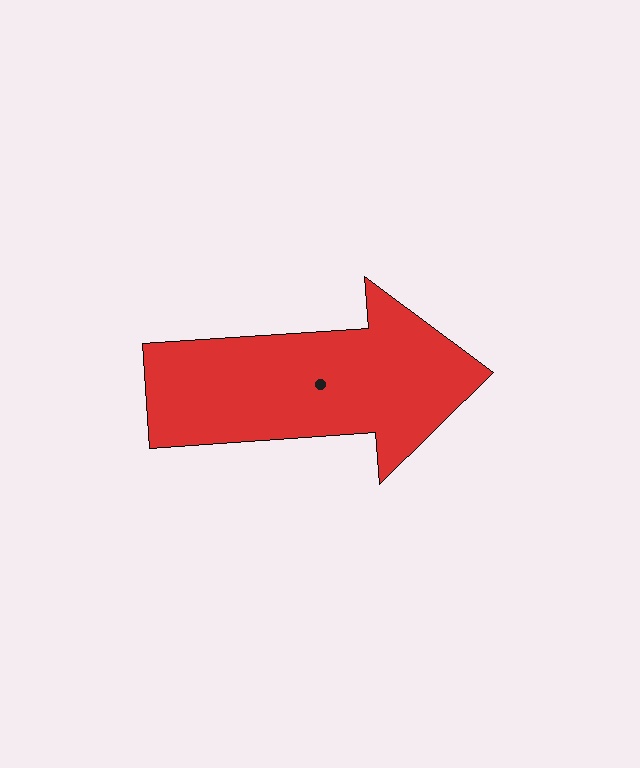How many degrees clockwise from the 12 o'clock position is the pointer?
Approximately 86 degrees.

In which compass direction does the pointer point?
East.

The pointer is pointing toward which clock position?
Roughly 3 o'clock.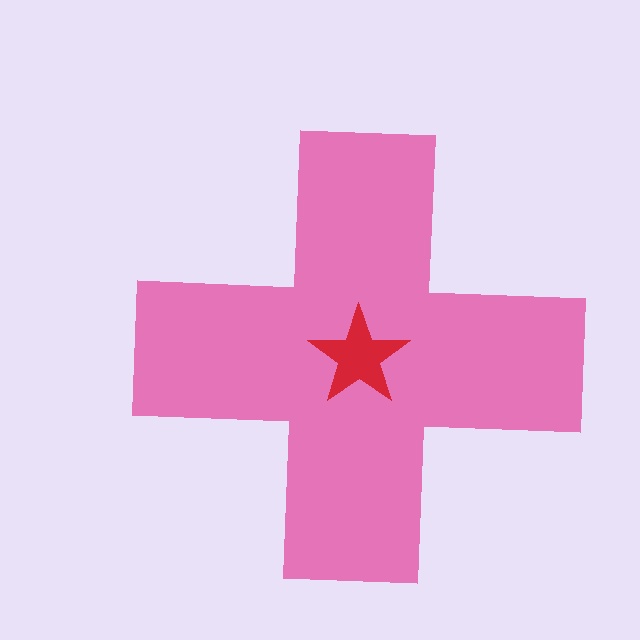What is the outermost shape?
The pink cross.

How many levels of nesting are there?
2.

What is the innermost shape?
The red star.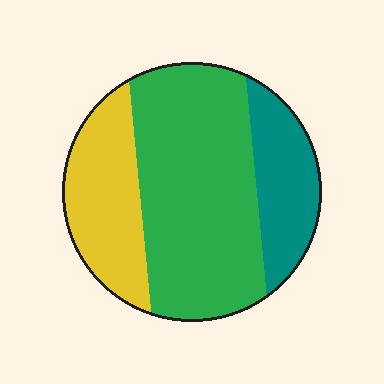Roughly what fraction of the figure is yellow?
Yellow covers 25% of the figure.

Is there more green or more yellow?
Green.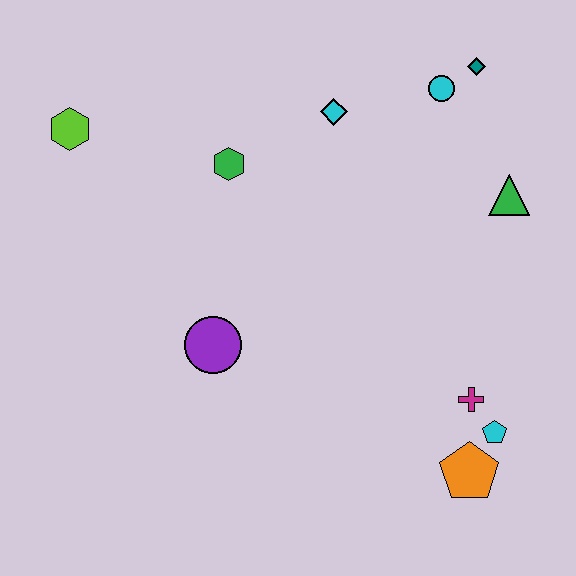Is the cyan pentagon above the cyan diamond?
No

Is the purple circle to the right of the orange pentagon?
No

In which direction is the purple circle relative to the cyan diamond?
The purple circle is below the cyan diamond.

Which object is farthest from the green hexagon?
The orange pentagon is farthest from the green hexagon.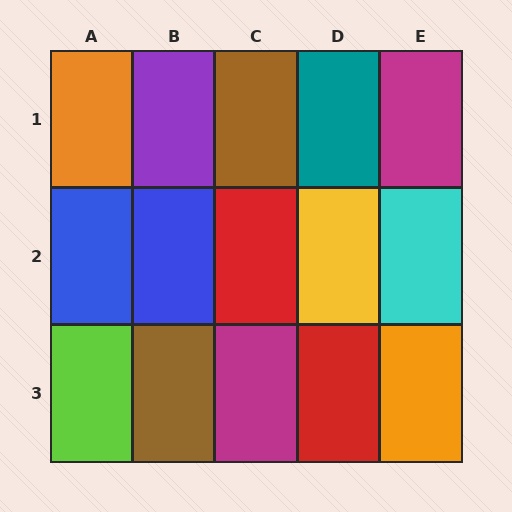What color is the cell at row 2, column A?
Blue.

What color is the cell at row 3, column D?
Red.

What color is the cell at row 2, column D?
Yellow.